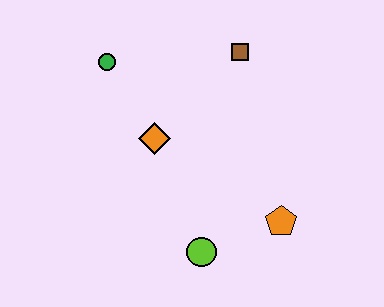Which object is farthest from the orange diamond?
The orange pentagon is farthest from the orange diamond.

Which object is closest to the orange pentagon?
The lime circle is closest to the orange pentagon.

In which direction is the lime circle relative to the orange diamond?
The lime circle is below the orange diamond.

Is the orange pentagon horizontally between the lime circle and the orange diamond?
No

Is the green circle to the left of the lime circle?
Yes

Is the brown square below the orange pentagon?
No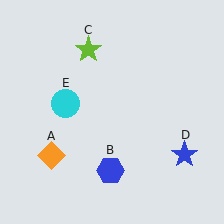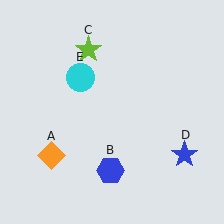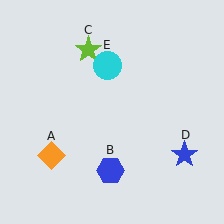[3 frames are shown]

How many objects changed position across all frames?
1 object changed position: cyan circle (object E).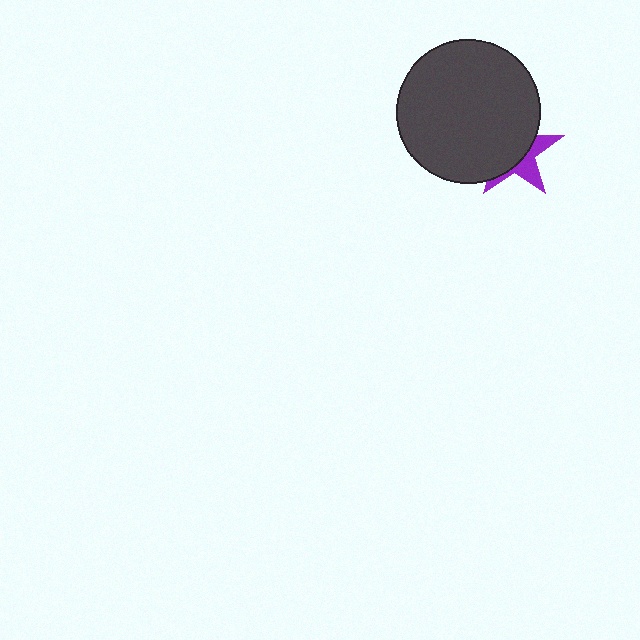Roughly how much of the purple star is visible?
A small part of it is visible (roughly 36%).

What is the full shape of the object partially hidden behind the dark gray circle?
The partially hidden object is a purple star.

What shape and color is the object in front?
The object in front is a dark gray circle.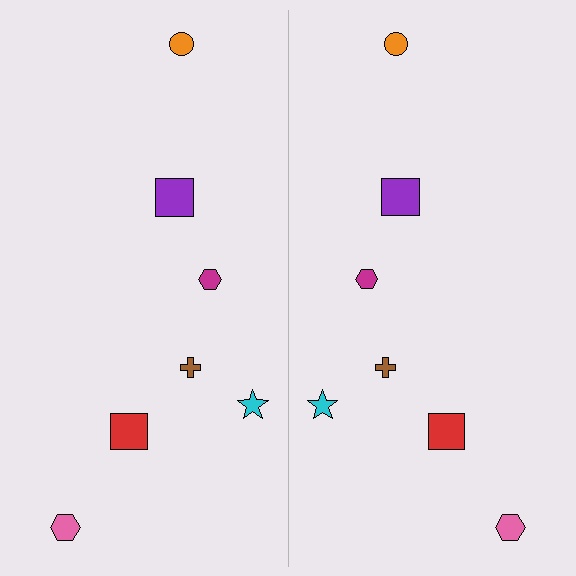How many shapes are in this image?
There are 14 shapes in this image.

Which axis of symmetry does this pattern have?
The pattern has a vertical axis of symmetry running through the center of the image.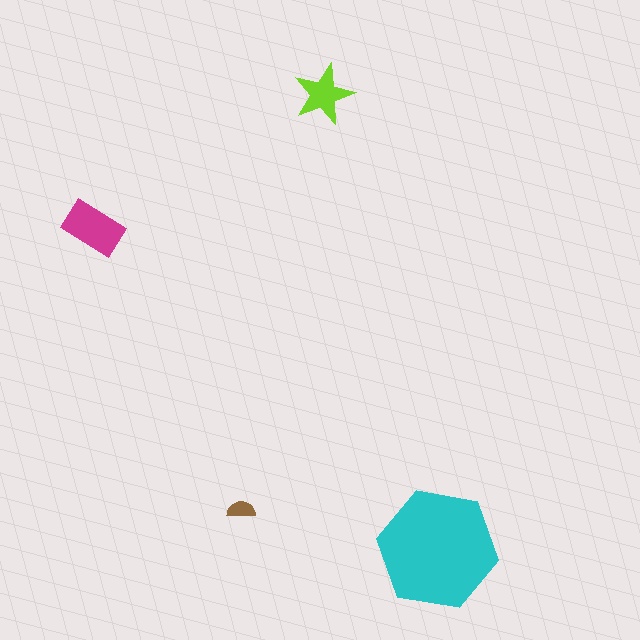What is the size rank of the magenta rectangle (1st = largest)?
2nd.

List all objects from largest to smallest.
The cyan hexagon, the magenta rectangle, the lime star, the brown semicircle.